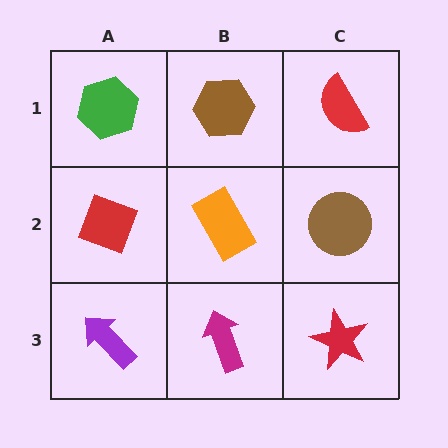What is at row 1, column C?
A red semicircle.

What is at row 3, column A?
A purple arrow.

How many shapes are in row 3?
3 shapes.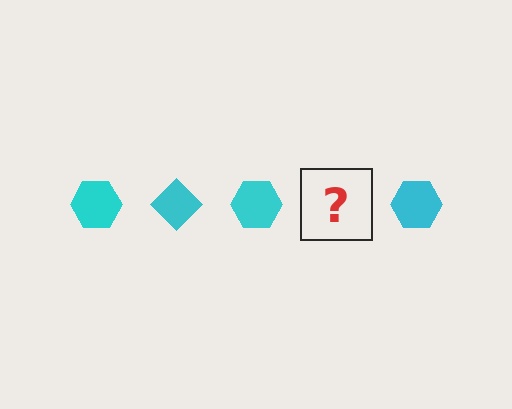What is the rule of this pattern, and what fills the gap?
The rule is that the pattern cycles through hexagon, diamond shapes in cyan. The gap should be filled with a cyan diamond.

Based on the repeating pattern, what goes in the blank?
The blank should be a cyan diamond.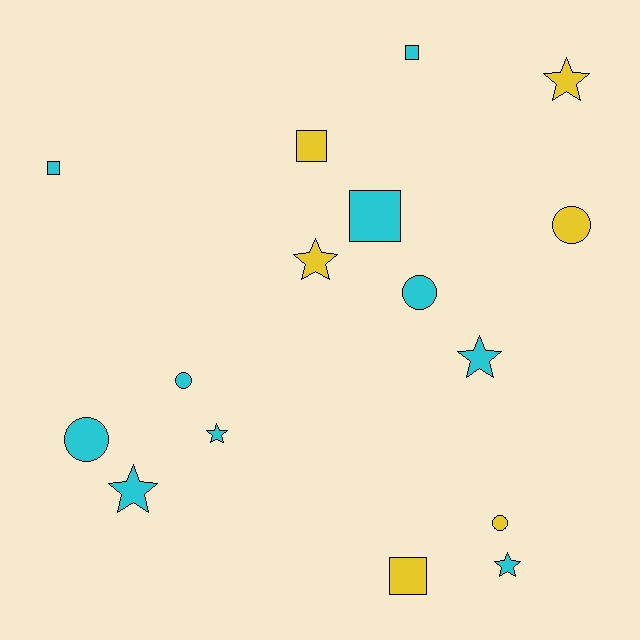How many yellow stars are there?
There are 2 yellow stars.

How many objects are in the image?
There are 16 objects.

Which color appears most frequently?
Cyan, with 10 objects.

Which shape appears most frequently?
Star, with 6 objects.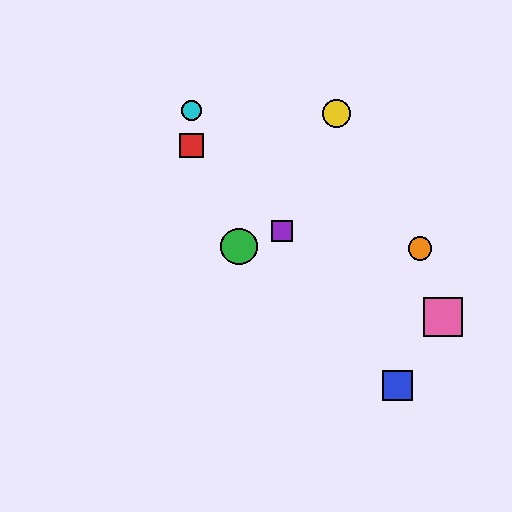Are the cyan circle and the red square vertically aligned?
Yes, both are at x≈192.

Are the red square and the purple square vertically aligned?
No, the red square is at x≈192 and the purple square is at x≈282.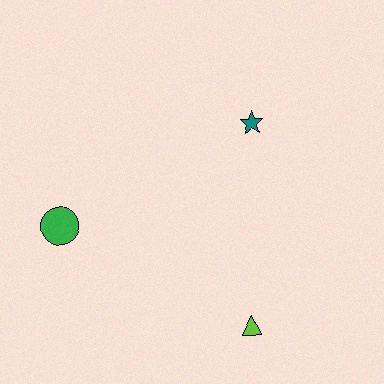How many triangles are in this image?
There is 1 triangle.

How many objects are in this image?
There are 3 objects.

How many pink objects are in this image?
There are no pink objects.